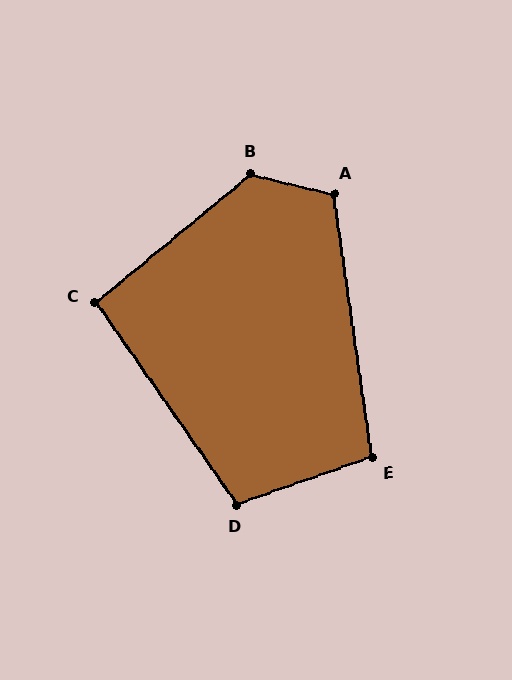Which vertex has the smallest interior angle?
C, at approximately 94 degrees.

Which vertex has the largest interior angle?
B, at approximately 127 degrees.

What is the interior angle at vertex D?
Approximately 106 degrees (obtuse).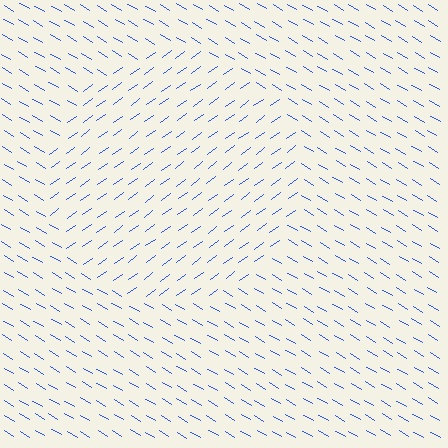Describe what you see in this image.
The image is filled with small blue line segments. A circle region in the image has lines oriented differently from the surrounding lines, creating a visible texture boundary.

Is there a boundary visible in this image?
Yes, there is a texture boundary formed by a change in line orientation.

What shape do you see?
I see a circle.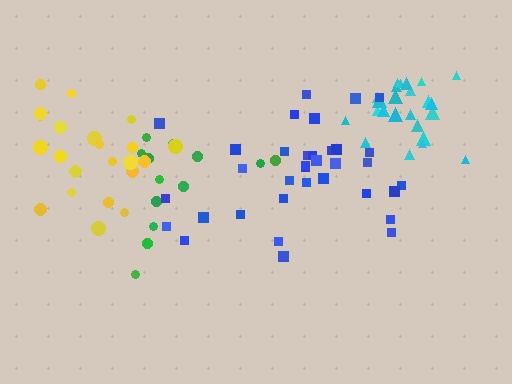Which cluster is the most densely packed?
Cyan.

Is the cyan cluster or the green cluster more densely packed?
Cyan.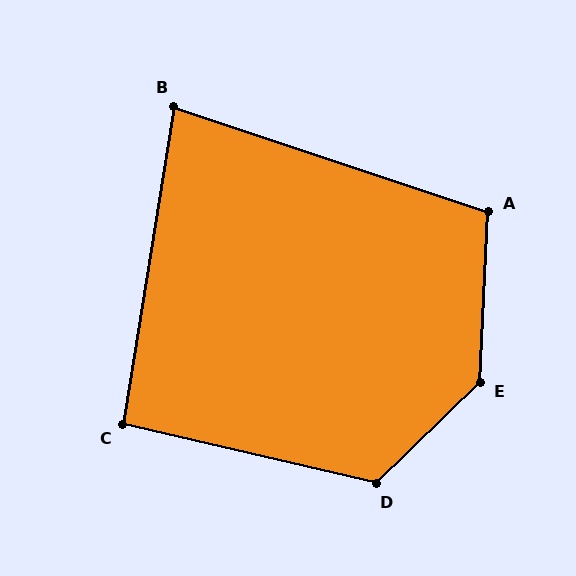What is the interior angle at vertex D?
Approximately 123 degrees (obtuse).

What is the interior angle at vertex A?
Approximately 106 degrees (obtuse).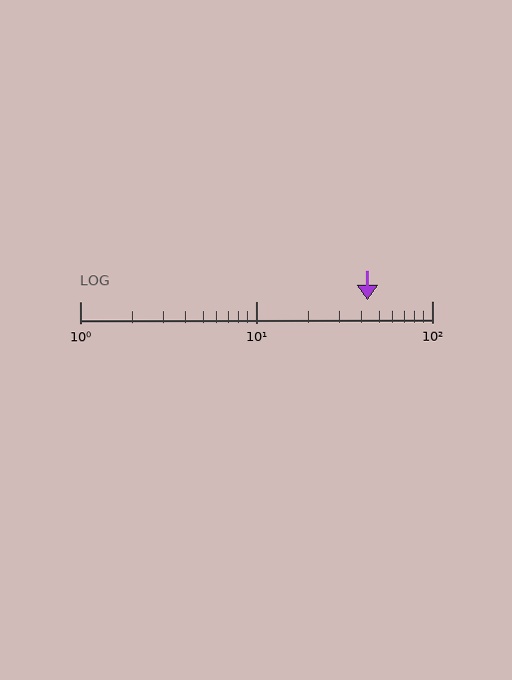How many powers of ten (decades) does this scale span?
The scale spans 2 decades, from 1 to 100.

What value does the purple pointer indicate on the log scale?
The pointer indicates approximately 43.